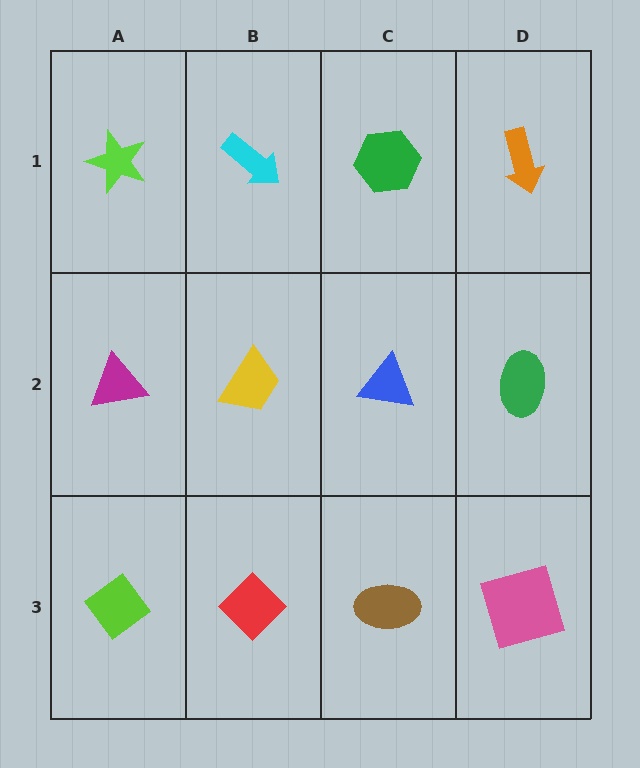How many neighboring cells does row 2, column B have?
4.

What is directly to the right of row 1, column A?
A cyan arrow.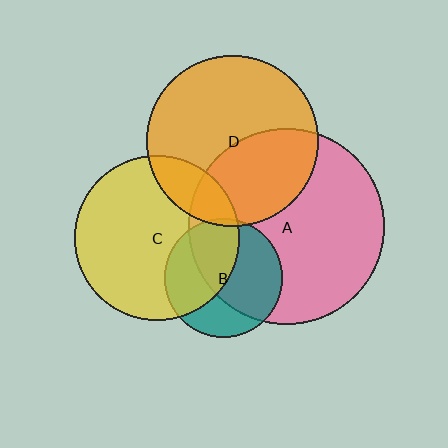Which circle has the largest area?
Circle A (pink).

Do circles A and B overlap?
Yes.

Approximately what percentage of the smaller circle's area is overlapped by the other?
Approximately 60%.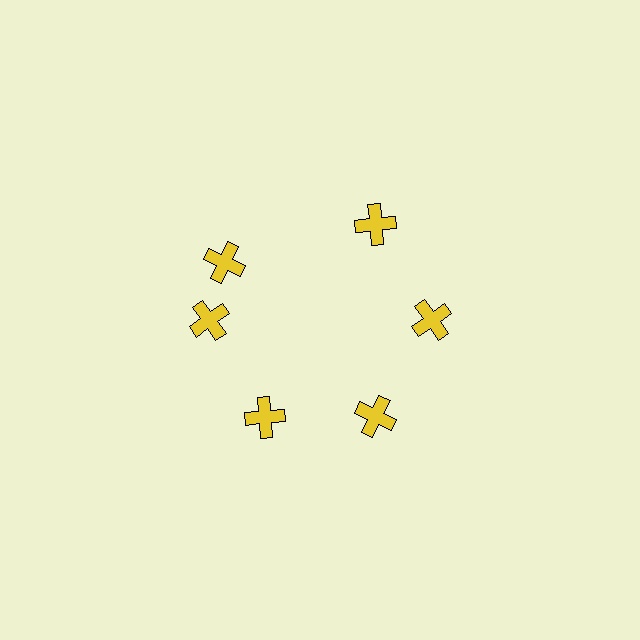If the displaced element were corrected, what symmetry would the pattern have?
It would have 6-fold rotational symmetry — the pattern would map onto itself every 60 degrees.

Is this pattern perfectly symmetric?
No. The 6 yellow crosses are arranged in a ring, but one element near the 11 o'clock position is rotated out of alignment along the ring, breaking the 6-fold rotational symmetry.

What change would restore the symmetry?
The symmetry would be restored by rotating it back into even spacing with its neighbors so that all 6 crosses sit at equal angles and equal distance from the center.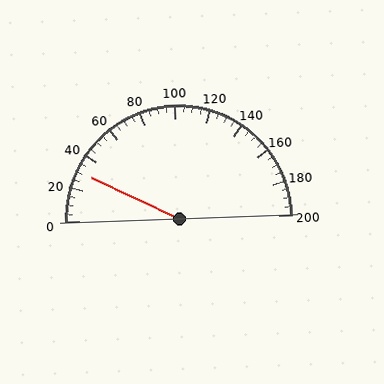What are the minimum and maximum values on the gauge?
The gauge ranges from 0 to 200.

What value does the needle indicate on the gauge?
The needle indicates approximately 30.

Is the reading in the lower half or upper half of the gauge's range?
The reading is in the lower half of the range (0 to 200).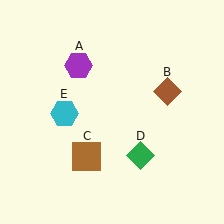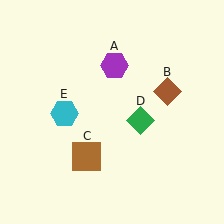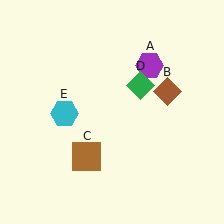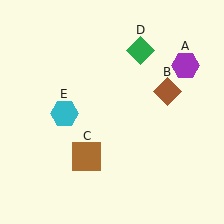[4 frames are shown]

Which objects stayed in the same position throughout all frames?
Brown diamond (object B) and brown square (object C) and cyan hexagon (object E) remained stationary.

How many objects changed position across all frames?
2 objects changed position: purple hexagon (object A), green diamond (object D).